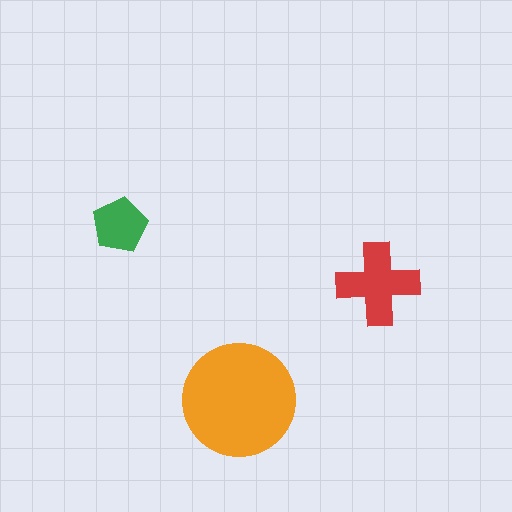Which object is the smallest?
The green pentagon.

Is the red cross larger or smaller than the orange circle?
Smaller.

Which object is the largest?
The orange circle.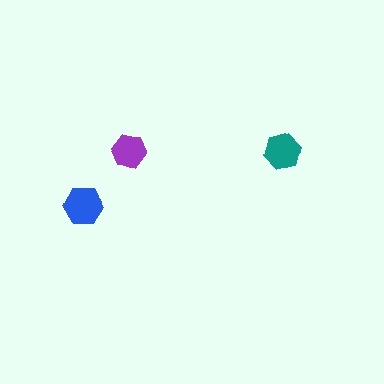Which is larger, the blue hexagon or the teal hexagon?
The blue one.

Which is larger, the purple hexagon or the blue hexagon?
The blue one.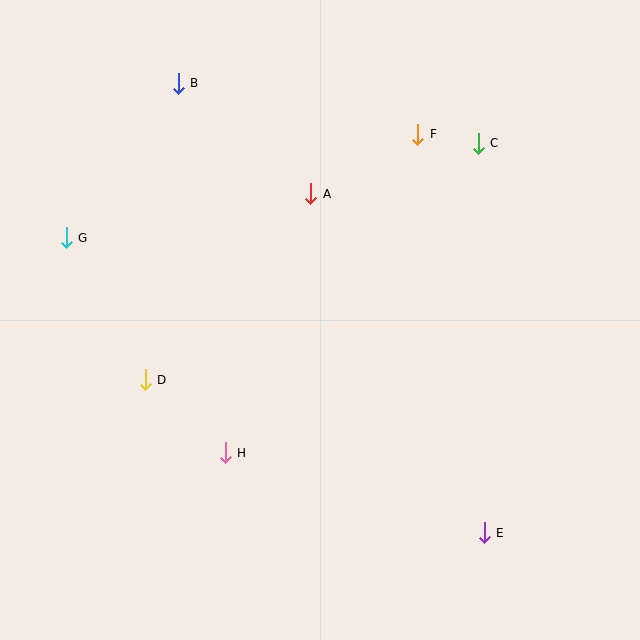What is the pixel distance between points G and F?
The distance between G and F is 366 pixels.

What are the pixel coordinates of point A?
Point A is at (311, 194).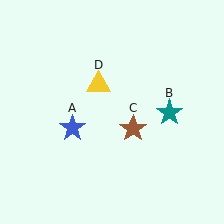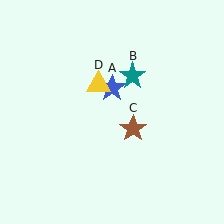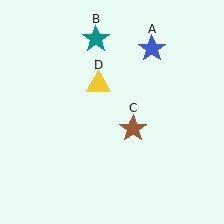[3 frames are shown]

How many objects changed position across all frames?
2 objects changed position: blue star (object A), teal star (object B).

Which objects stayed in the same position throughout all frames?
Brown star (object C) and yellow triangle (object D) remained stationary.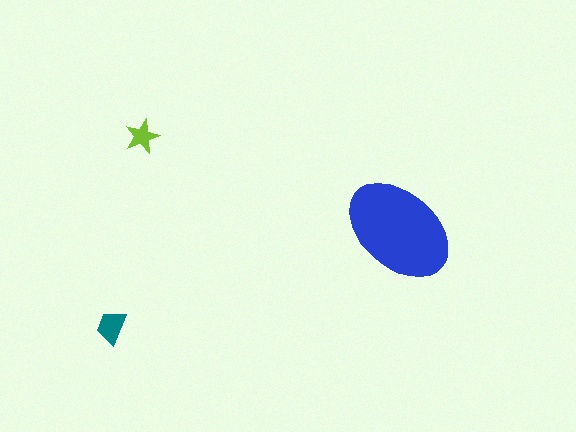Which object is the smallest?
The lime star.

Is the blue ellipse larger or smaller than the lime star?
Larger.